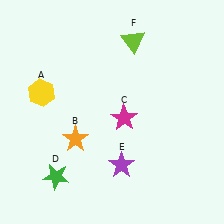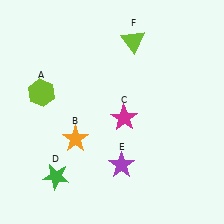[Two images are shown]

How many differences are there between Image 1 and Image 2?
There is 1 difference between the two images.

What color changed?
The hexagon (A) changed from yellow in Image 1 to lime in Image 2.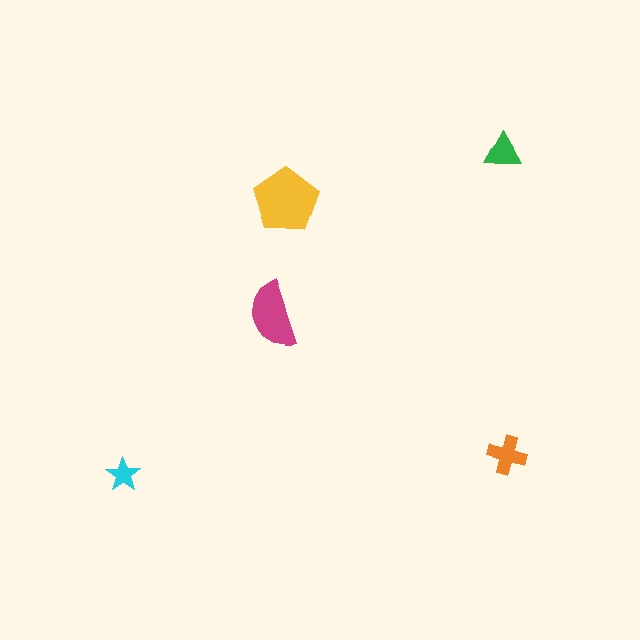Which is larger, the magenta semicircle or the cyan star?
The magenta semicircle.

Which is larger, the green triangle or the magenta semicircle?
The magenta semicircle.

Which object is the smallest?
The cyan star.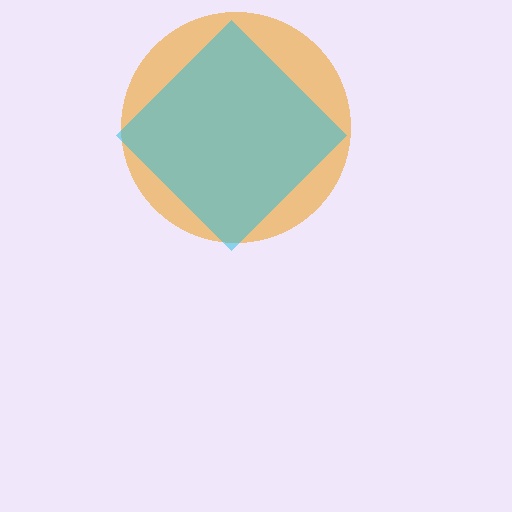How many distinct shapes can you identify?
There are 2 distinct shapes: an orange circle, a cyan diamond.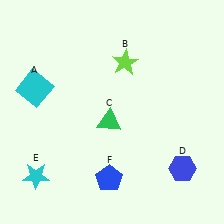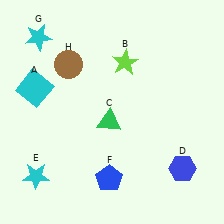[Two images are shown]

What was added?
A cyan star (G), a brown circle (H) were added in Image 2.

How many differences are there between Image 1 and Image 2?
There are 2 differences between the two images.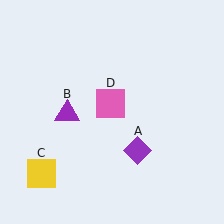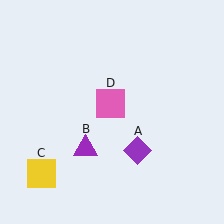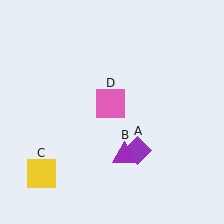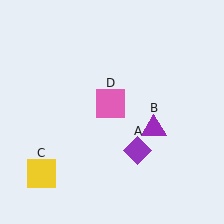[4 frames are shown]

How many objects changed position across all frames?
1 object changed position: purple triangle (object B).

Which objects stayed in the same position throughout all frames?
Purple diamond (object A) and yellow square (object C) and pink square (object D) remained stationary.